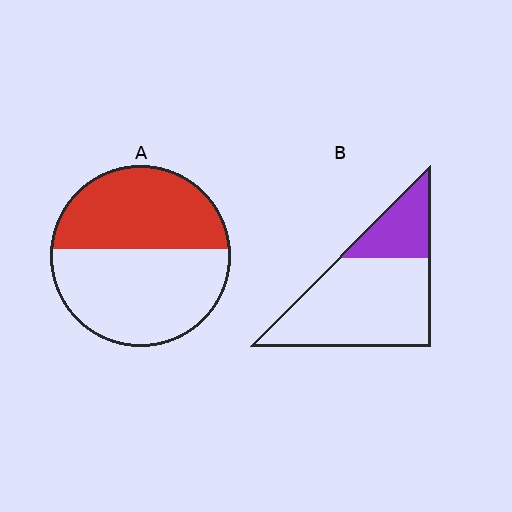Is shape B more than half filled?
No.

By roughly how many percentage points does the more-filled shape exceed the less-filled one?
By roughly 20 percentage points (A over B).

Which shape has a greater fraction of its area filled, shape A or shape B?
Shape A.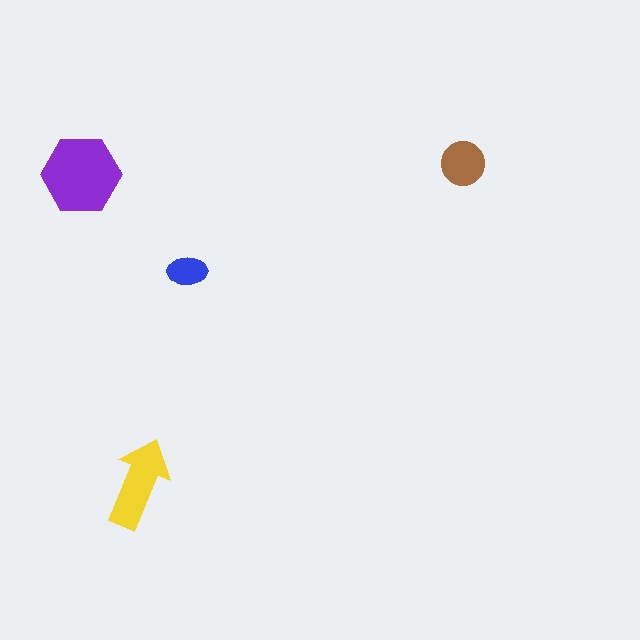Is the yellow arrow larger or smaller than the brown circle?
Larger.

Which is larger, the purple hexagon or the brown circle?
The purple hexagon.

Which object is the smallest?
The blue ellipse.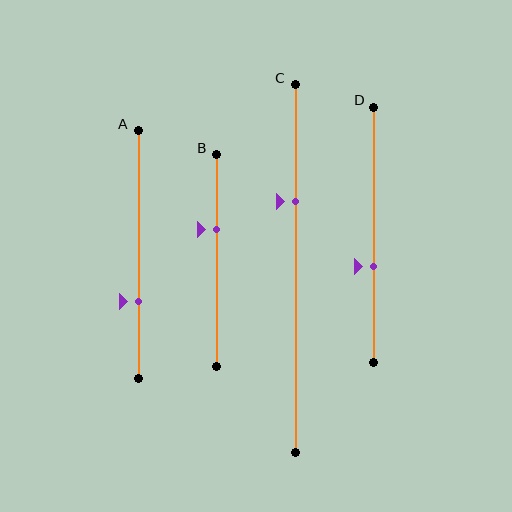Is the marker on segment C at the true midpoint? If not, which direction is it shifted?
No, the marker on segment C is shifted upward by about 18% of the segment length.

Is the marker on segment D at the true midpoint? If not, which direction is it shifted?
No, the marker on segment D is shifted downward by about 13% of the segment length.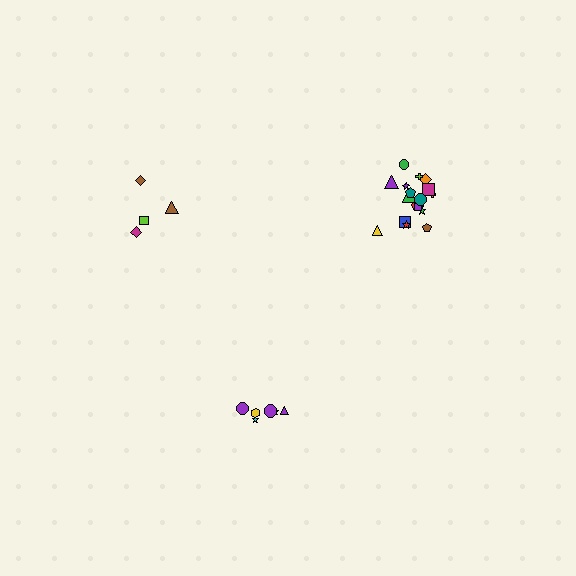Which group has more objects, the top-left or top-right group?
The top-right group.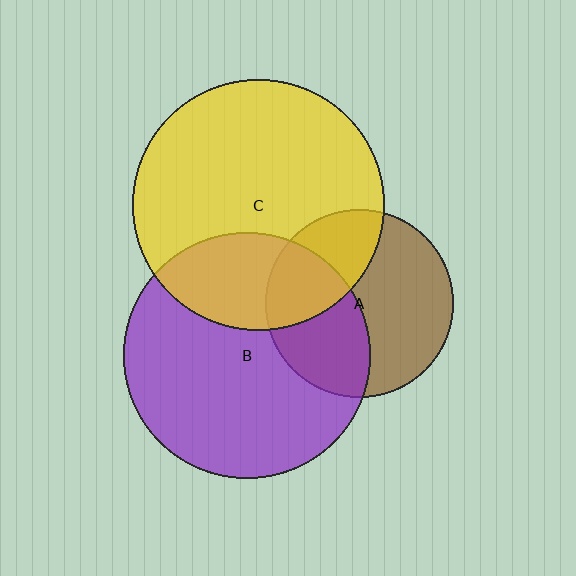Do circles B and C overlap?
Yes.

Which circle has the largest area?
Circle C (yellow).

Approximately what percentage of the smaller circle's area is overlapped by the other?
Approximately 30%.